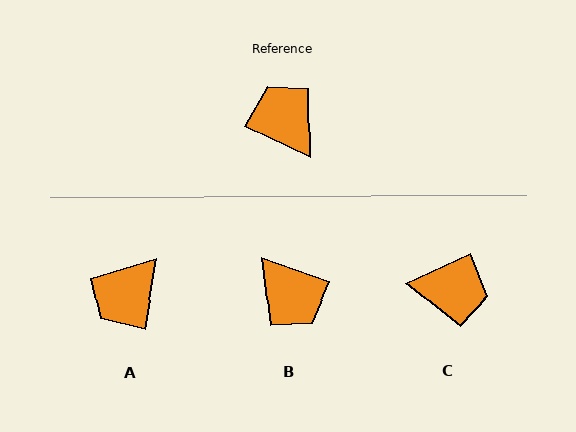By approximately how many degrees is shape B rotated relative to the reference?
Approximately 174 degrees clockwise.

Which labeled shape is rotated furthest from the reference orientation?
B, about 174 degrees away.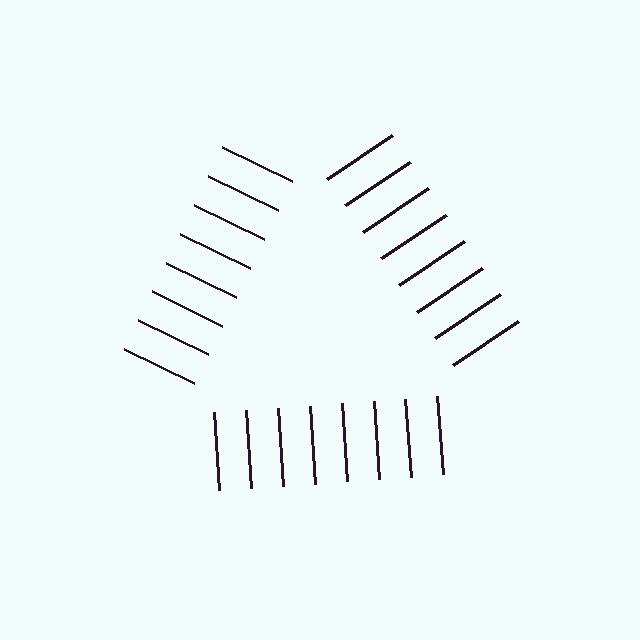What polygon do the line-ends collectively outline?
An illusory triangle — the line segments terminate on its edges but no continuous stroke is drawn.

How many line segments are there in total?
24 — 8 along each of the 3 edges.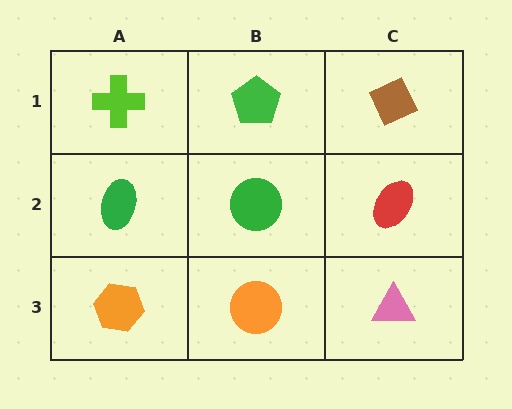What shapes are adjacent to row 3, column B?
A green circle (row 2, column B), an orange hexagon (row 3, column A), a pink triangle (row 3, column C).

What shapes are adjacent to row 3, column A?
A green ellipse (row 2, column A), an orange circle (row 3, column B).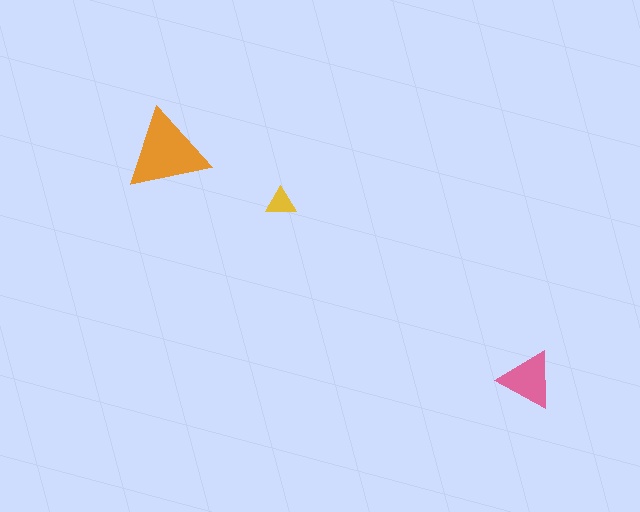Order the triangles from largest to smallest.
the orange one, the pink one, the yellow one.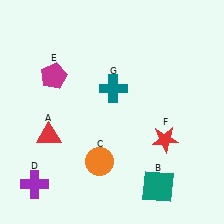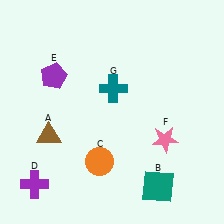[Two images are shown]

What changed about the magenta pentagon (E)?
In Image 1, E is magenta. In Image 2, it changed to purple.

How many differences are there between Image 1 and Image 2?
There are 3 differences between the two images.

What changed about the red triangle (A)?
In Image 1, A is red. In Image 2, it changed to brown.